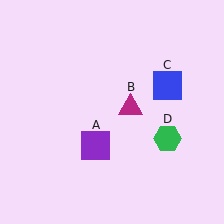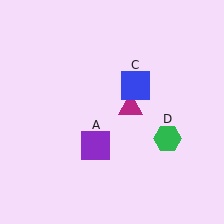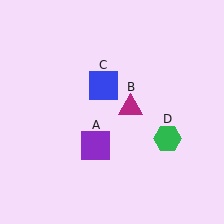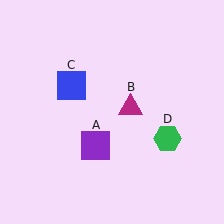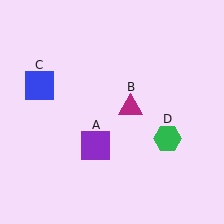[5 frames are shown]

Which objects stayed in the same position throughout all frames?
Purple square (object A) and magenta triangle (object B) and green hexagon (object D) remained stationary.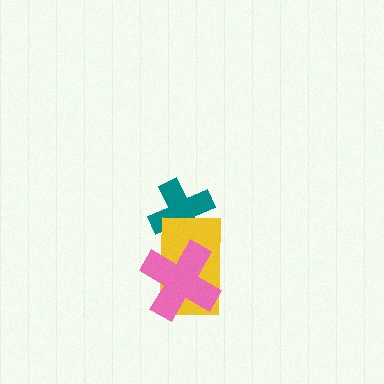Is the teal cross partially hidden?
Yes, it is partially covered by another shape.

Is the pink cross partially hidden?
No, no other shape covers it.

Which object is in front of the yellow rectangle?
The pink cross is in front of the yellow rectangle.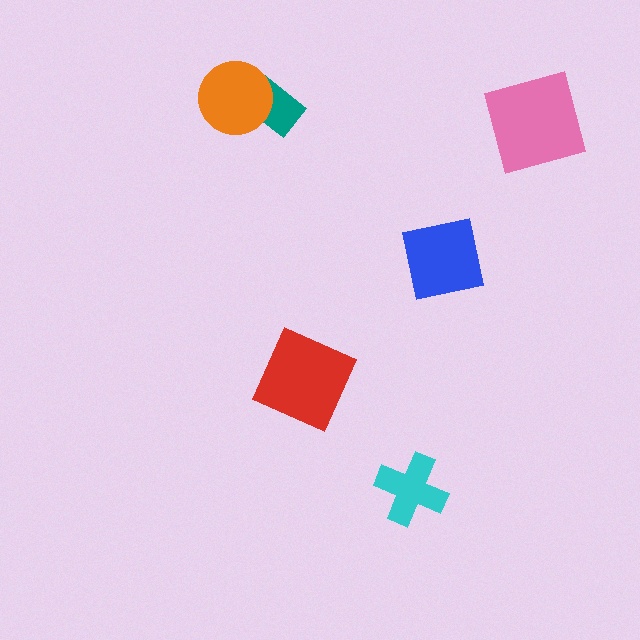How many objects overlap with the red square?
0 objects overlap with the red square.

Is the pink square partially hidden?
No, no other shape covers it.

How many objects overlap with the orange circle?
1 object overlaps with the orange circle.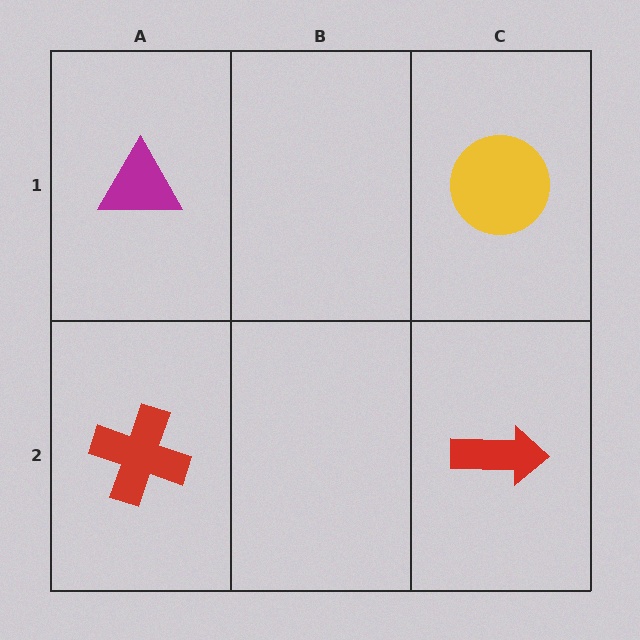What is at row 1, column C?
A yellow circle.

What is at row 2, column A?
A red cross.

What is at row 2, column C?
A red arrow.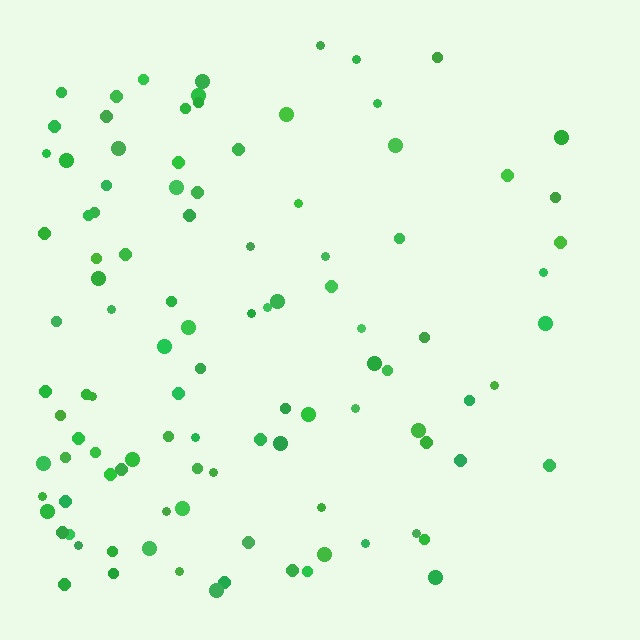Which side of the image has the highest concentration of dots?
The left.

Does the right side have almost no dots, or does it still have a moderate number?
Still a moderate number, just noticeably fewer than the left.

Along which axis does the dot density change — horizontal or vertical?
Horizontal.